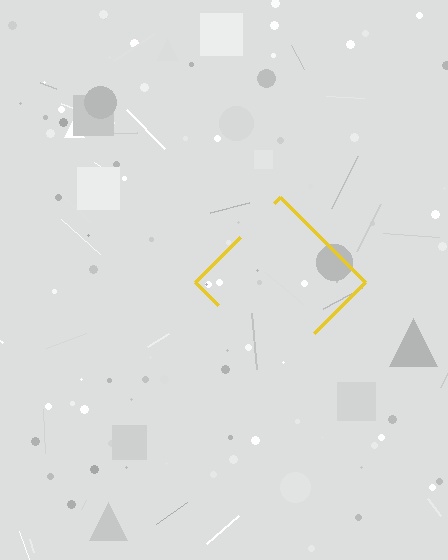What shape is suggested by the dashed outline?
The dashed outline suggests a diamond.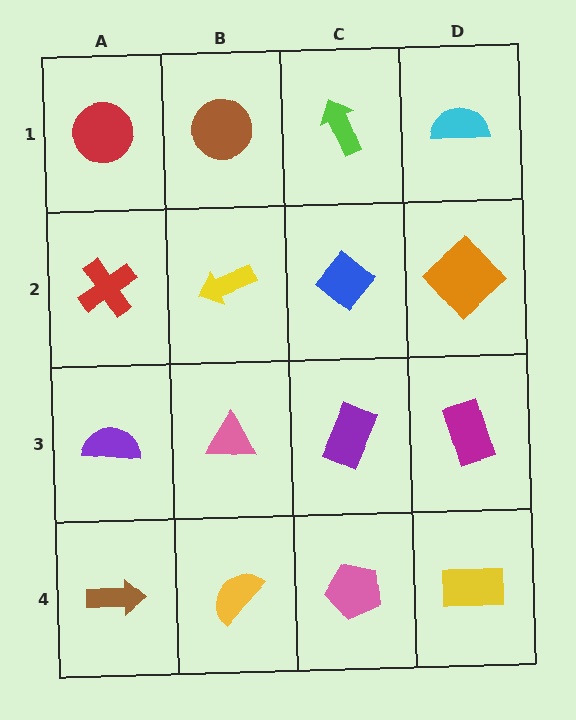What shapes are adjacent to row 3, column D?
An orange diamond (row 2, column D), a yellow rectangle (row 4, column D), a purple rectangle (row 3, column C).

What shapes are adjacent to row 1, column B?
A yellow arrow (row 2, column B), a red circle (row 1, column A), a lime arrow (row 1, column C).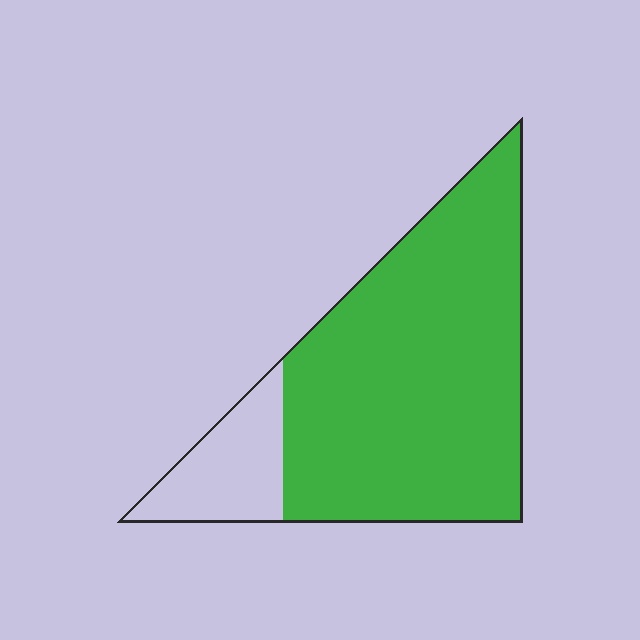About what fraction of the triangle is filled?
About five sixths (5/6).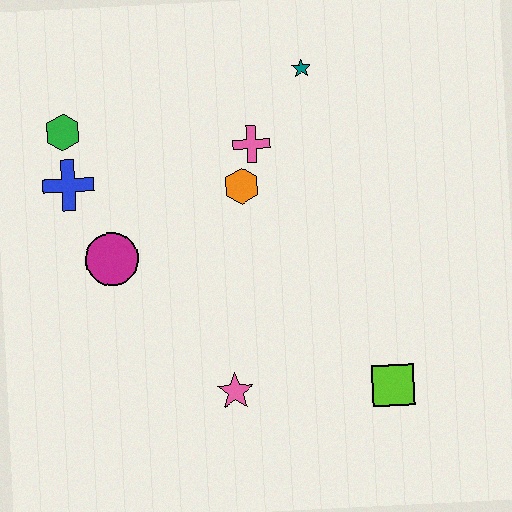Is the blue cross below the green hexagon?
Yes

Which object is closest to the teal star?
The pink cross is closest to the teal star.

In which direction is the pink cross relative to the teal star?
The pink cross is below the teal star.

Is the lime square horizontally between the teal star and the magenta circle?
No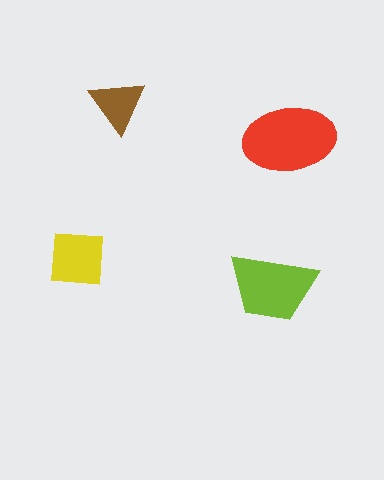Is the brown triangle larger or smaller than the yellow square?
Smaller.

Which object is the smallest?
The brown triangle.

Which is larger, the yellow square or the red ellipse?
The red ellipse.